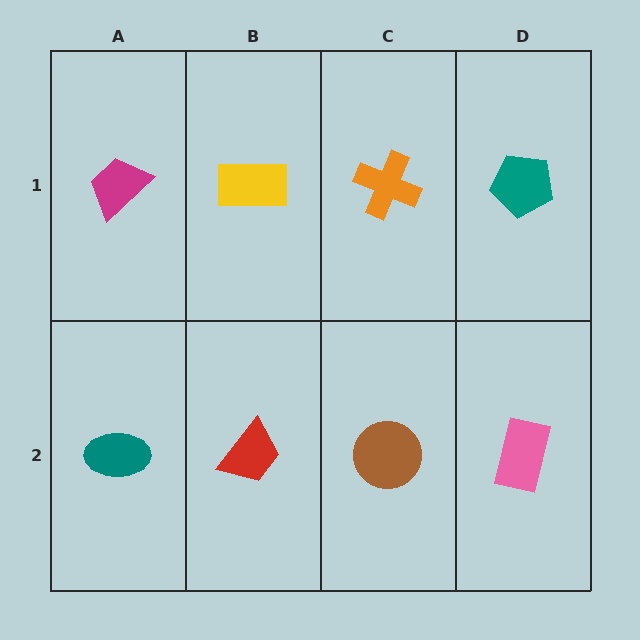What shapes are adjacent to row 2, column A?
A magenta trapezoid (row 1, column A), a red trapezoid (row 2, column B).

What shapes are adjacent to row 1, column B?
A red trapezoid (row 2, column B), a magenta trapezoid (row 1, column A), an orange cross (row 1, column C).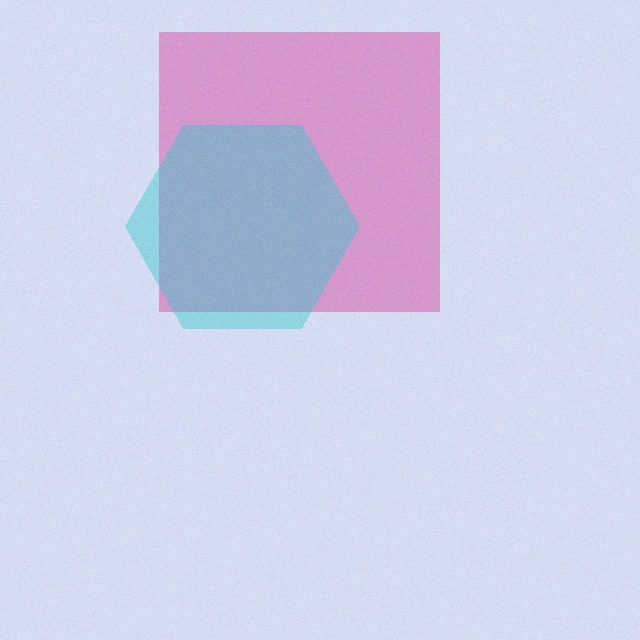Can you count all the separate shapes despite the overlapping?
Yes, there are 2 separate shapes.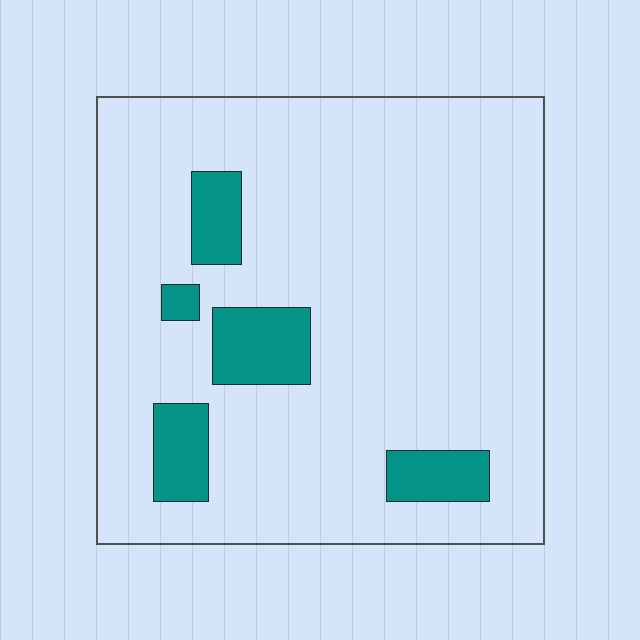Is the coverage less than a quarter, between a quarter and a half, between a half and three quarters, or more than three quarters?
Less than a quarter.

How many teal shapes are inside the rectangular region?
5.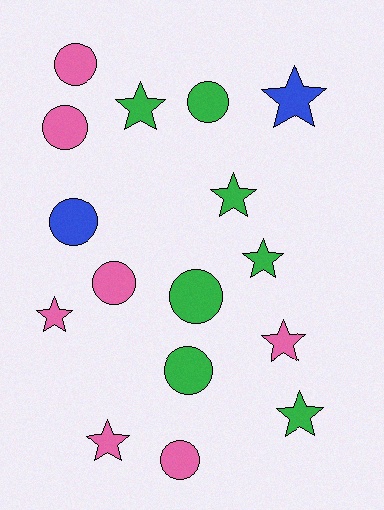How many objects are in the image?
There are 16 objects.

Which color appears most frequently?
Pink, with 7 objects.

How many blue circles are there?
There is 1 blue circle.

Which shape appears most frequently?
Circle, with 8 objects.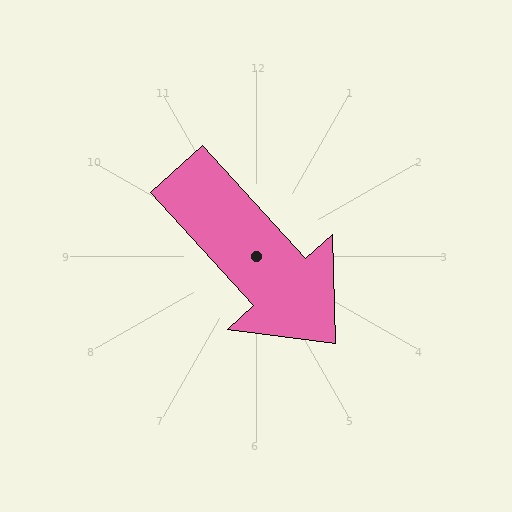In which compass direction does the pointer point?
Southeast.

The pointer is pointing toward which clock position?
Roughly 5 o'clock.